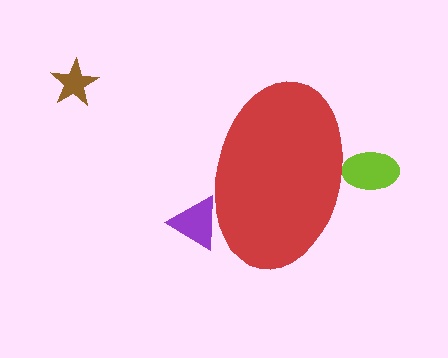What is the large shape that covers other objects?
A red ellipse.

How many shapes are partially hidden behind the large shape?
2 shapes are partially hidden.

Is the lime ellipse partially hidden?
Yes, the lime ellipse is partially hidden behind the red ellipse.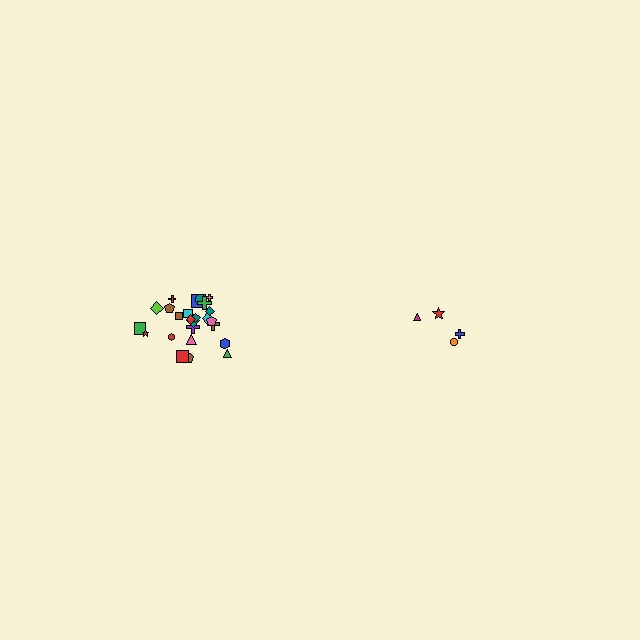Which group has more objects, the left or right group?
The left group.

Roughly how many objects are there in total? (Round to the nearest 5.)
Roughly 30 objects in total.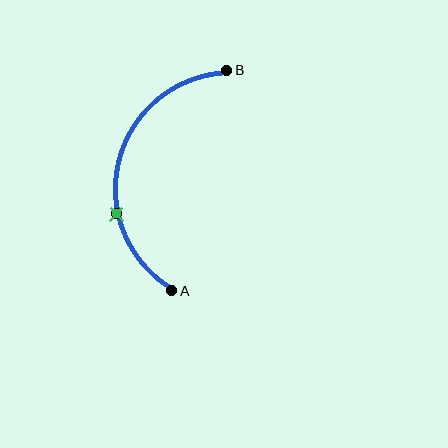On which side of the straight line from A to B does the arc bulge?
The arc bulges to the left of the straight line connecting A and B.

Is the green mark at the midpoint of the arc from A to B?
No. The green mark lies on the arc but is closer to endpoint A. The arc midpoint would be at the point on the curve equidistant along the arc from both A and B.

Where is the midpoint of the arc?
The arc midpoint is the point on the curve farthest from the straight line joining A and B. It sits to the left of that line.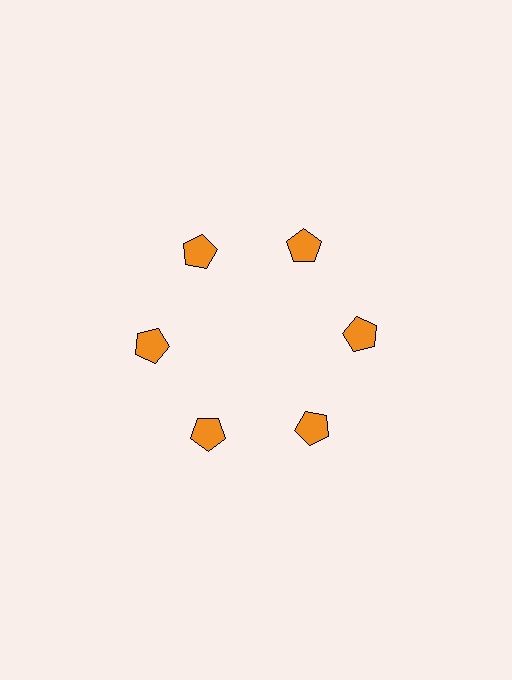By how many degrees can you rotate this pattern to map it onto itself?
The pattern maps onto itself every 60 degrees of rotation.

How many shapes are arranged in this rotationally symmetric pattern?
There are 6 shapes, arranged in 6 groups of 1.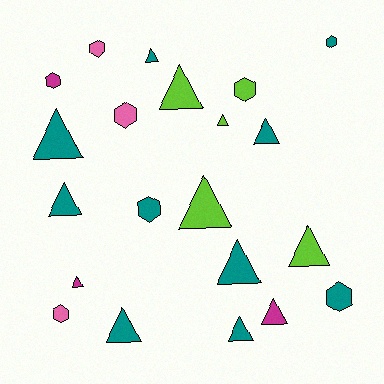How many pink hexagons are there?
There are 3 pink hexagons.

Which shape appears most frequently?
Triangle, with 13 objects.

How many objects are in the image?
There are 21 objects.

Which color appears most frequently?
Teal, with 10 objects.